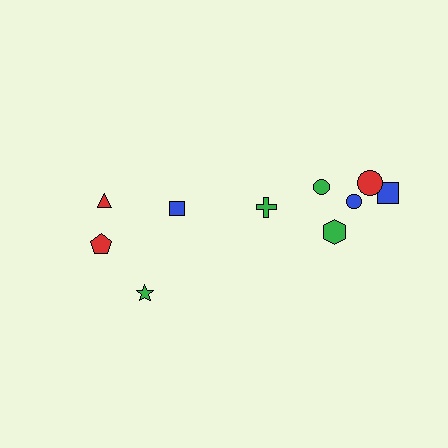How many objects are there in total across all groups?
There are 10 objects.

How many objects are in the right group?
There are 6 objects.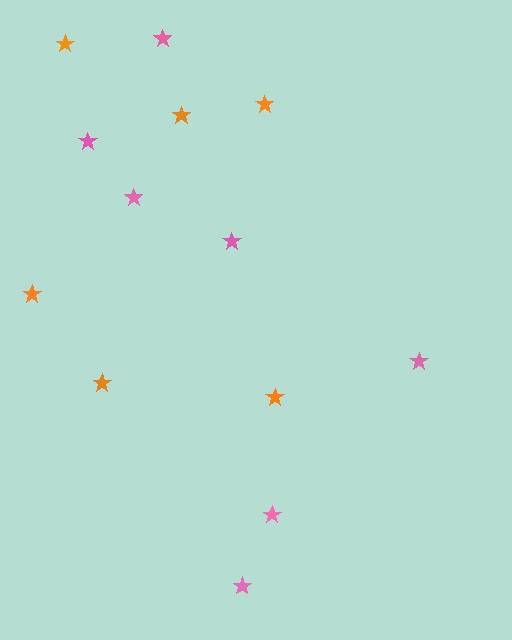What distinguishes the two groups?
There are 2 groups: one group of pink stars (7) and one group of orange stars (6).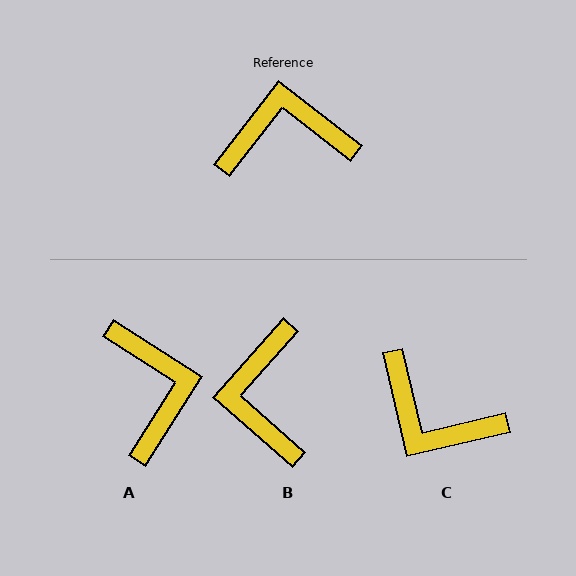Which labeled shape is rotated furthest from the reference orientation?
C, about 141 degrees away.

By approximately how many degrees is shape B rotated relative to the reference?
Approximately 86 degrees counter-clockwise.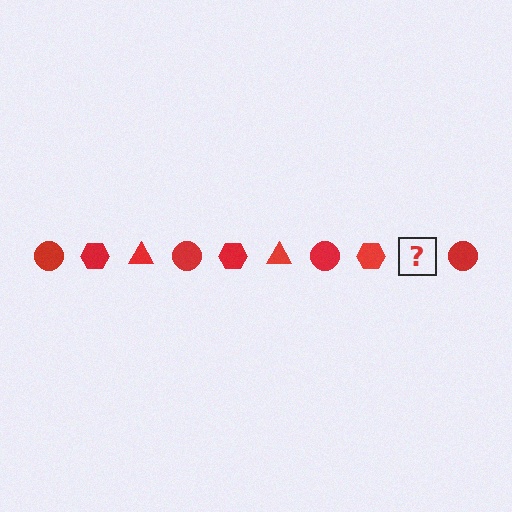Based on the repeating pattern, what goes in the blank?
The blank should be a red triangle.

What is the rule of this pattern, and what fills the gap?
The rule is that the pattern cycles through circle, hexagon, triangle shapes in red. The gap should be filled with a red triangle.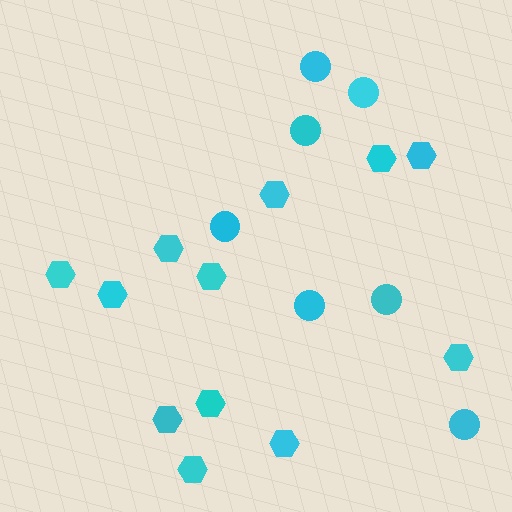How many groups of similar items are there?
There are 2 groups: one group of hexagons (12) and one group of circles (7).